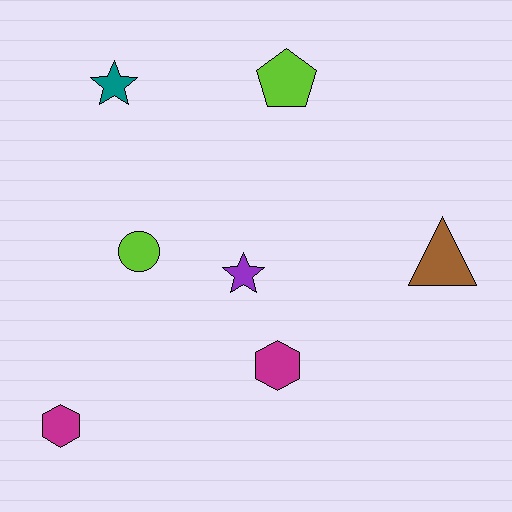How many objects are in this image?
There are 7 objects.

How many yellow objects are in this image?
There are no yellow objects.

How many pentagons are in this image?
There is 1 pentagon.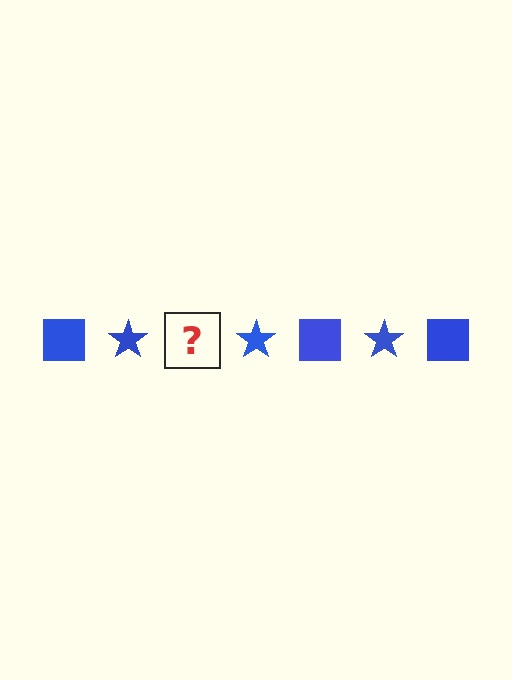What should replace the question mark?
The question mark should be replaced with a blue square.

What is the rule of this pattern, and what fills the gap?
The rule is that the pattern cycles through square, star shapes in blue. The gap should be filled with a blue square.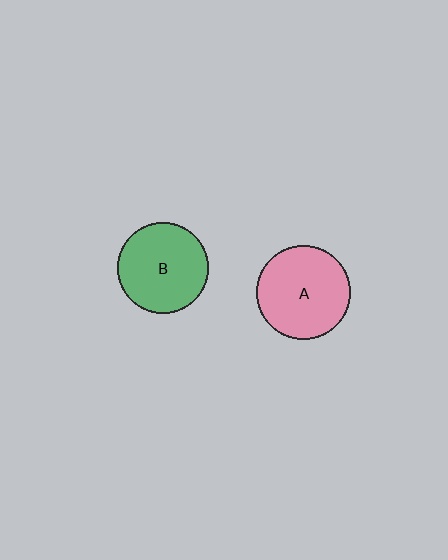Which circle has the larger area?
Circle A (pink).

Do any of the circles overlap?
No, none of the circles overlap.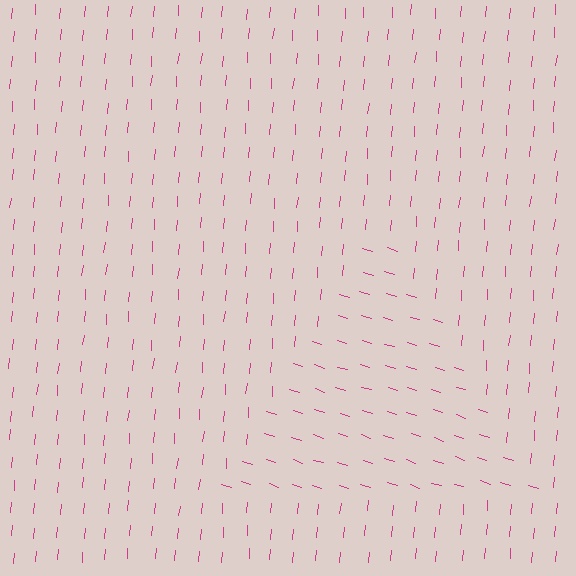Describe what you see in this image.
The image is filled with small magenta line segments. A triangle region in the image has lines oriented differently from the surrounding lines, creating a visible texture boundary.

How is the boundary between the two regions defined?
The boundary is defined purely by a change in line orientation (approximately 77 degrees difference). All lines are the same color and thickness.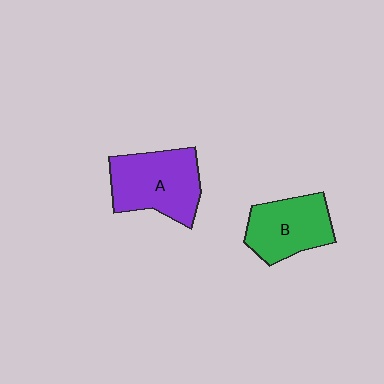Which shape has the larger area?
Shape A (purple).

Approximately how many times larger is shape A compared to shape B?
Approximately 1.2 times.